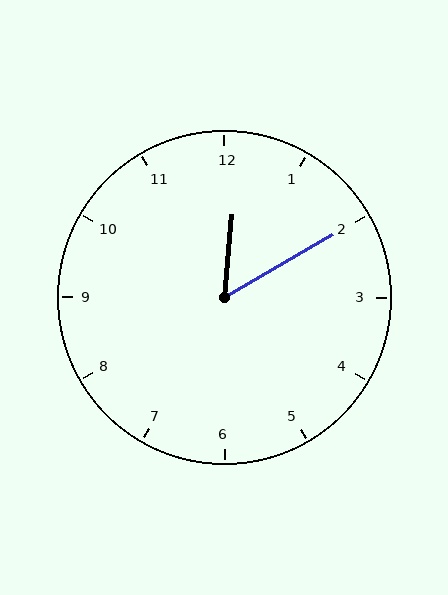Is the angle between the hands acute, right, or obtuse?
It is acute.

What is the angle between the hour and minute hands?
Approximately 55 degrees.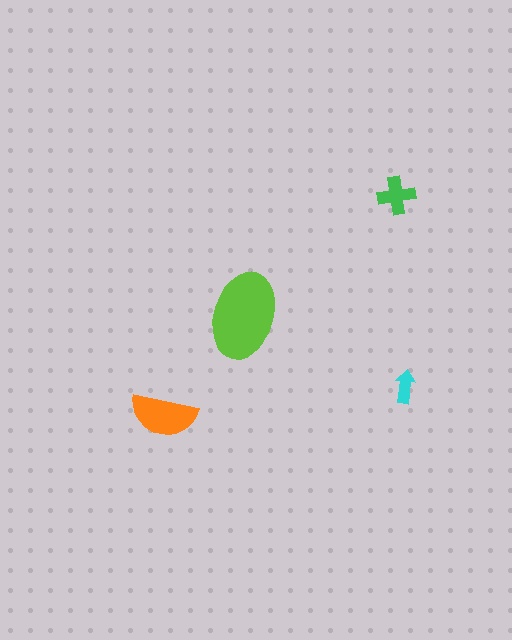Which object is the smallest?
The cyan arrow.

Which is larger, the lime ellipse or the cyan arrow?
The lime ellipse.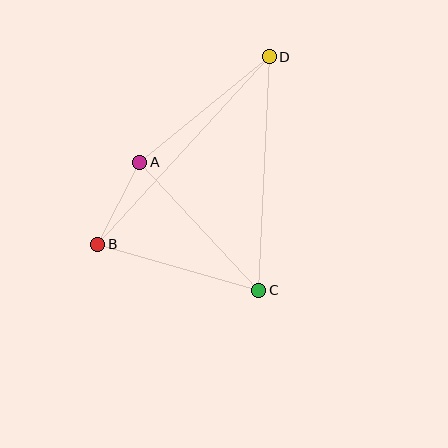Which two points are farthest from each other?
Points B and D are farthest from each other.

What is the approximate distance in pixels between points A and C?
The distance between A and C is approximately 175 pixels.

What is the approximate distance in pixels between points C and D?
The distance between C and D is approximately 234 pixels.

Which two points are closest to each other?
Points A and B are closest to each other.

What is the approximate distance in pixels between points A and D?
The distance between A and D is approximately 167 pixels.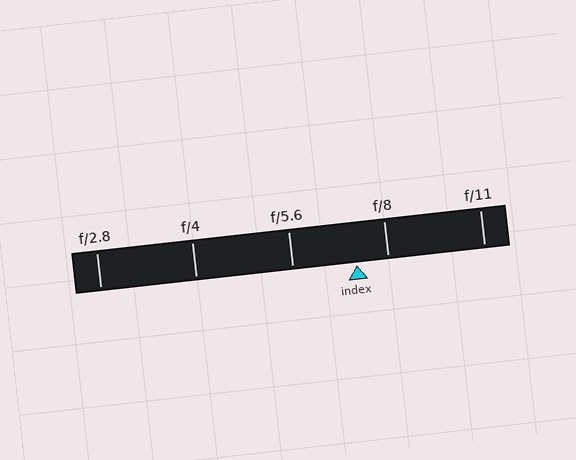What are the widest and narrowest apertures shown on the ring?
The widest aperture shown is f/2.8 and the narrowest is f/11.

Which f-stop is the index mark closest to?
The index mark is closest to f/8.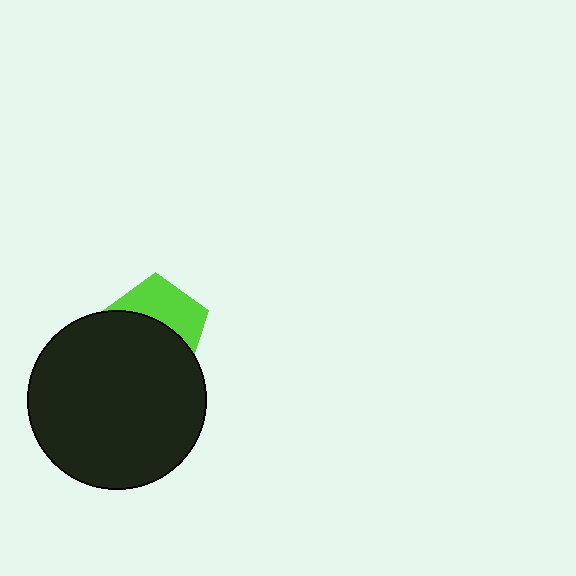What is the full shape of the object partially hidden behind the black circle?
The partially hidden object is a lime pentagon.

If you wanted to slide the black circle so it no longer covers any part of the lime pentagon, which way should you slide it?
Slide it down — that is the most direct way to separate the two shapes.